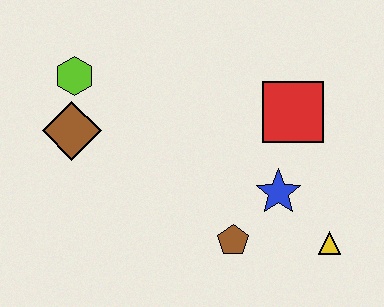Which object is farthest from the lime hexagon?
The yellow triangle is farthest from the lime hexagon.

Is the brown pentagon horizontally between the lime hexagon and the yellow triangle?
Yes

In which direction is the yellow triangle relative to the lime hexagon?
The yellow triangle is to the right of the lime hexagon.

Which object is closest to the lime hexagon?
The brown diamond is closest to the lime hexagon.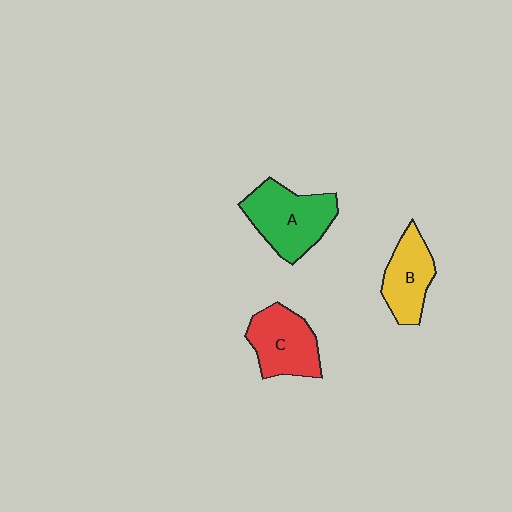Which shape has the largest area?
Shape A (green).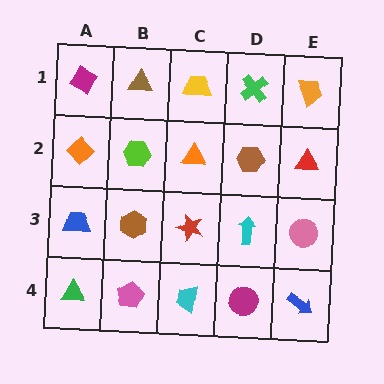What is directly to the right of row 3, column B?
A red star.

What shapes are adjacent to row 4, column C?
A red star (row 3, column C), a pink pentagon (row 4, column B), a magenta circle (row 4, column D).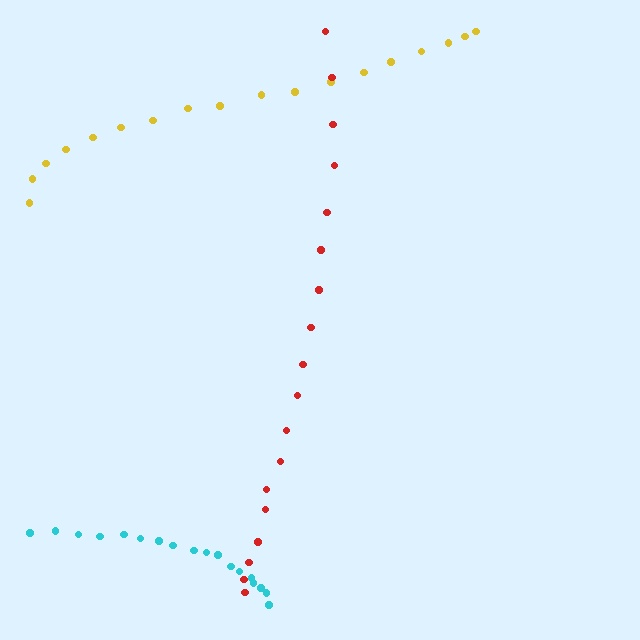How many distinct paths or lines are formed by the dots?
There are 3 distinct paths.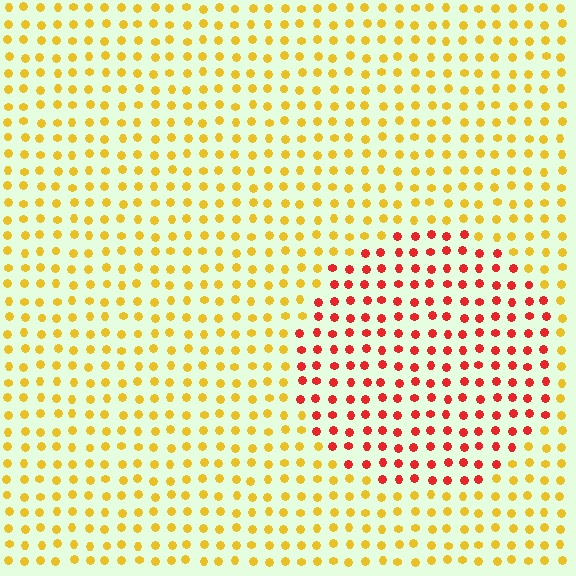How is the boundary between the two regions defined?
The boundary is defined purely by a slight shift in hue (about 50 degrees). Spacing, size, and orientation are identical on both sides.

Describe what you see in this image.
The image is filled with small yellow elements in a uniform arrangement. A circle-shaped region is visible where the elements are tinted to a slightly different hue, forming a subtle color boundary.